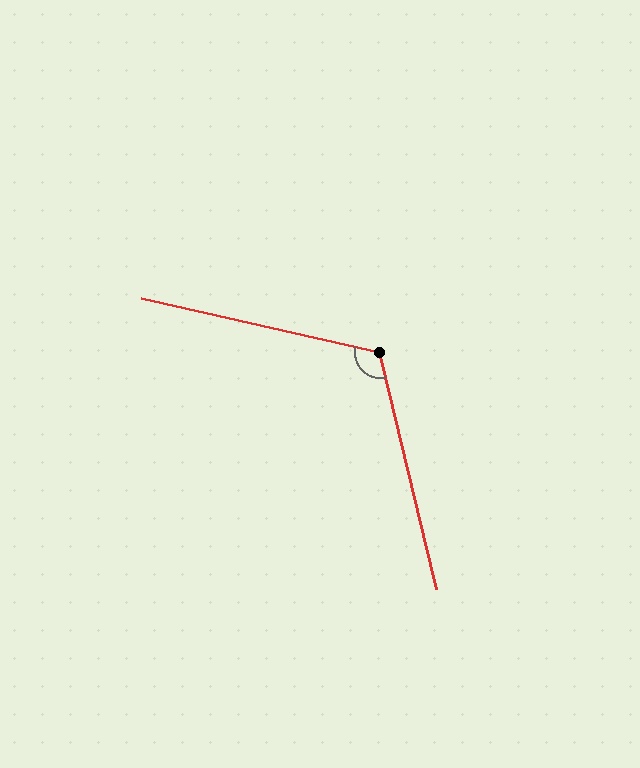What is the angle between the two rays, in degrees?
Approximately 116 degrees.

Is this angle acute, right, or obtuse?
It is obtuse.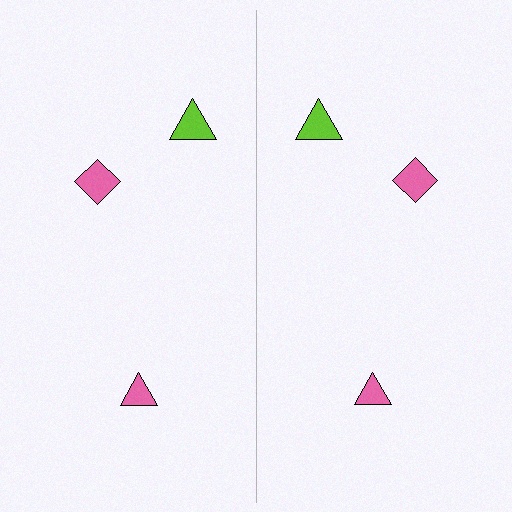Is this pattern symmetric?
Yes, this pattern has bilateral (reflection) symmetry.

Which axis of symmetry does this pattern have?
The pattern has a vertical axis of symmetry running through the center of the image.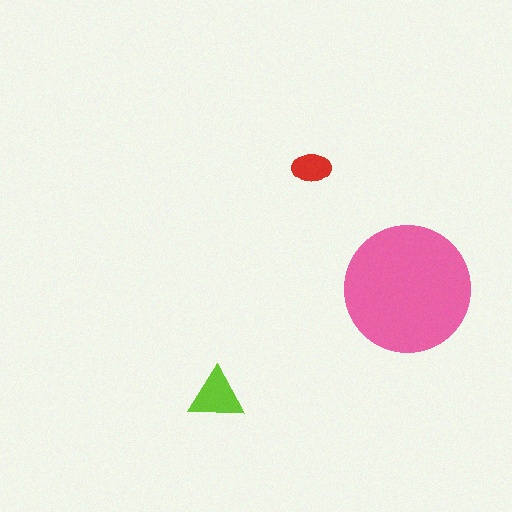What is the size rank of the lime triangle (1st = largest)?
2nd.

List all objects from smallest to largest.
The red ellipse, the lime triangle, the pink circle.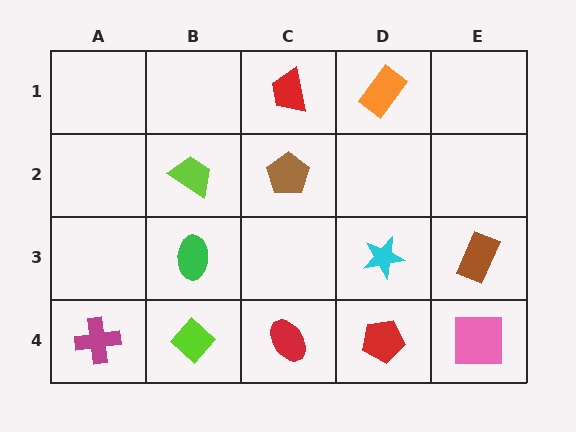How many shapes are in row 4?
5 shapes.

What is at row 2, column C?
A brown pentagon.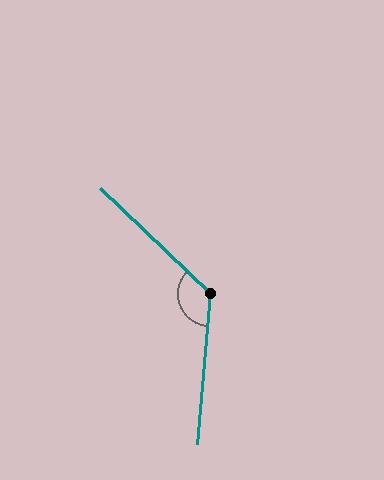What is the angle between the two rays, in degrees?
Approximately 129 degrees.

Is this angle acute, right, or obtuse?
It is obtuse.